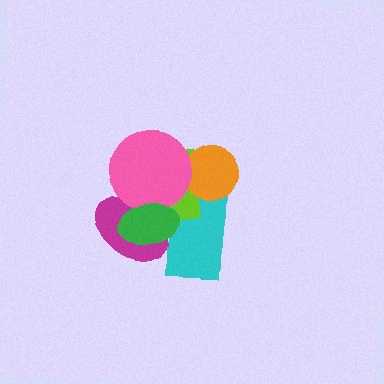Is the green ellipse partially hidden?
No, no other shape covers it.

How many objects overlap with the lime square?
5 objects overlap with the lime square.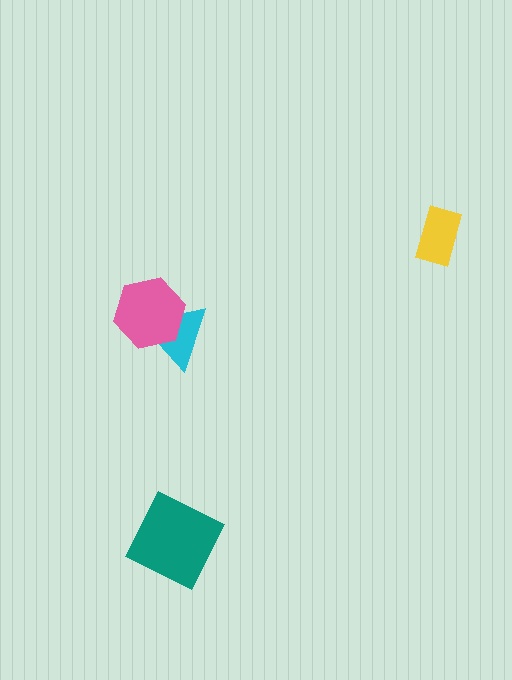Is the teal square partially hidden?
No, no other shape covers it.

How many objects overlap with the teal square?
0 objects overlap with the teal square.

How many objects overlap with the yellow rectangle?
0 objects overlap with the yellow rectangle.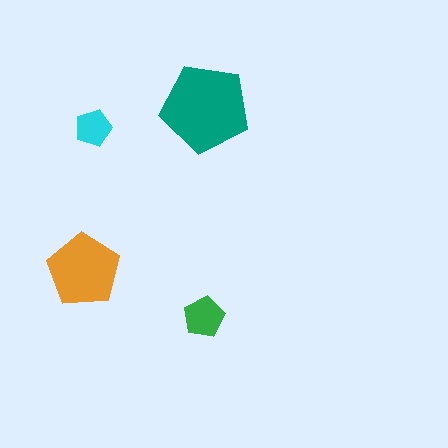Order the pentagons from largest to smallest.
the teal one, the orange one, the green one, the cyan one.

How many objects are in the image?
There are 4 objects in the image.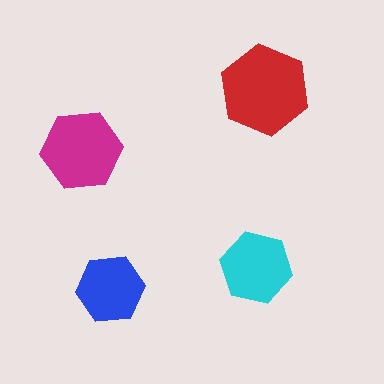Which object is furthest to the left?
The magenta hexagon is leftmost.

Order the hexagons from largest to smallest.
the red one, the magenta one, the cyan one, the blue one.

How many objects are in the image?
There are 4 objects in the image.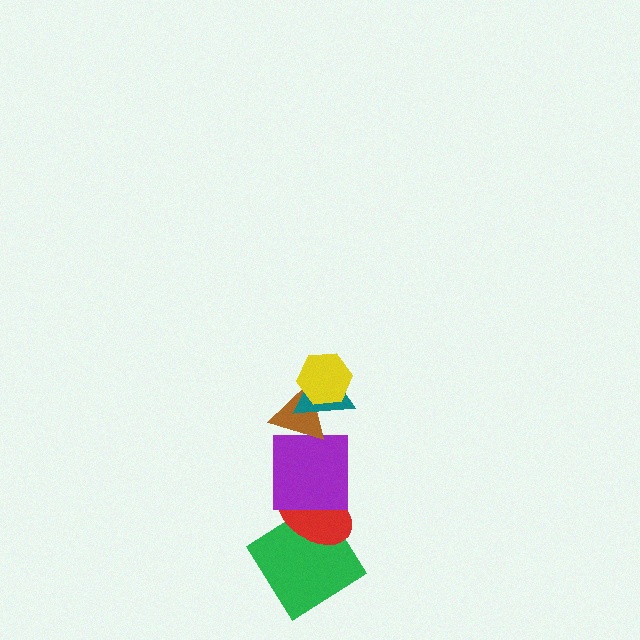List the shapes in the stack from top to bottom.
From top to bottom: the yellow hexagon, the teal triangle, the brown triangle, the purple square, the red ellipse, the green diamond.